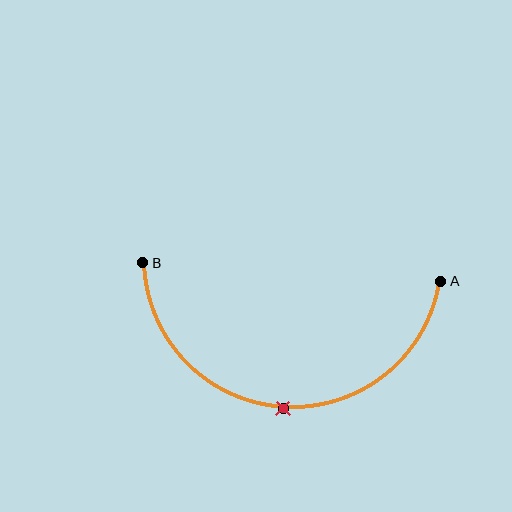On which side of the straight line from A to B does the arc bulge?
The arc bulges below the straight line connecting A and B.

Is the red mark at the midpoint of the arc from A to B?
Yes. The red mark lies on the arc at equal arc-length from both A and B — it is the arc midpoint.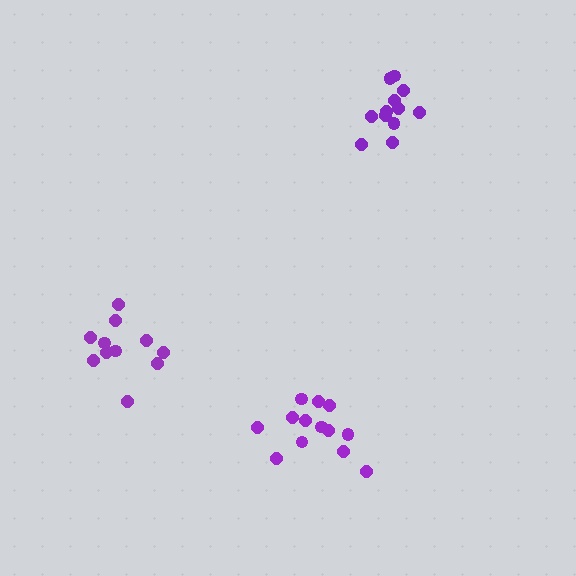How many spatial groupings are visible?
There are 3 spatial groupings.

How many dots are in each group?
Group 1: 13 dots, Group 2: 11 dots, Group 3: 12 dots (36 total).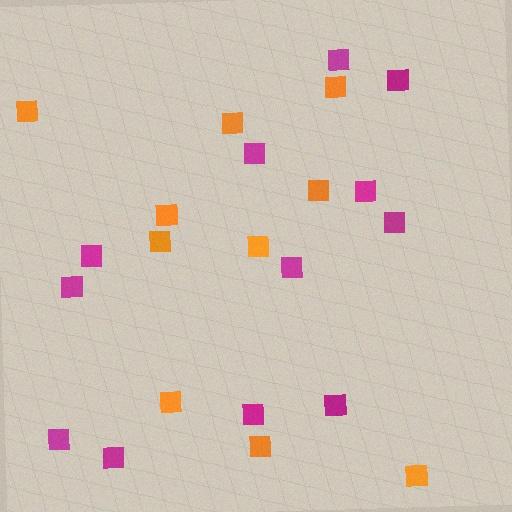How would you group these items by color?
There are 2 groups: one group of orange squares (10) and one group of magenta squares (12).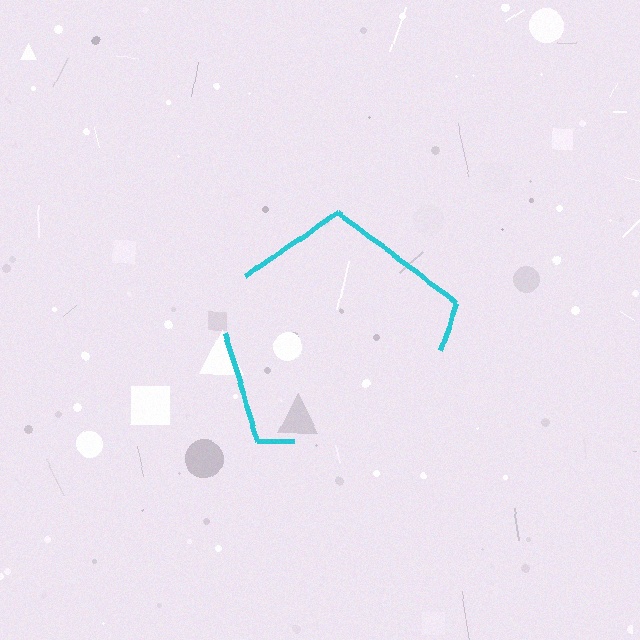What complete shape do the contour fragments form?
The contour fragments form a pentagon.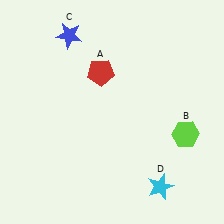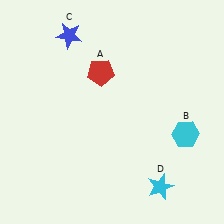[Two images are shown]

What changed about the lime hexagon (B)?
In Image 1, B is lime. In Image 2, it changed to cyan.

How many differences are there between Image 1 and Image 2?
There is 1 difference between the two images.